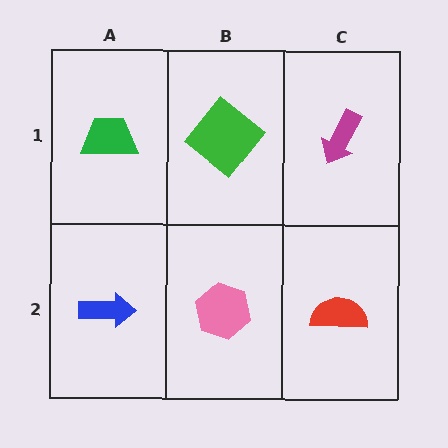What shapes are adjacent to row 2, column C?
A magenta arrow (row 1, column C), a pink hexagon (row 2, column B).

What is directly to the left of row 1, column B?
A green trapezoid.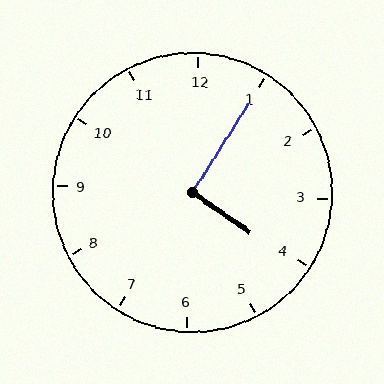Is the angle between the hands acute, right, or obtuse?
It is right.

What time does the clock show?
4:05.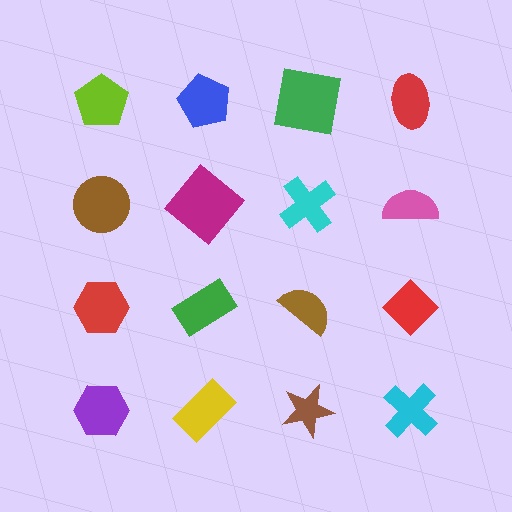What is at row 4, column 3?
A brown star.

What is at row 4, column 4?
A cyan cross.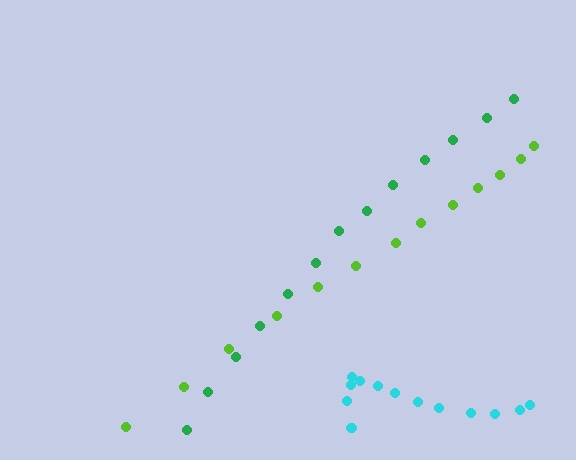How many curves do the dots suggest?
There are 3 distinct paths.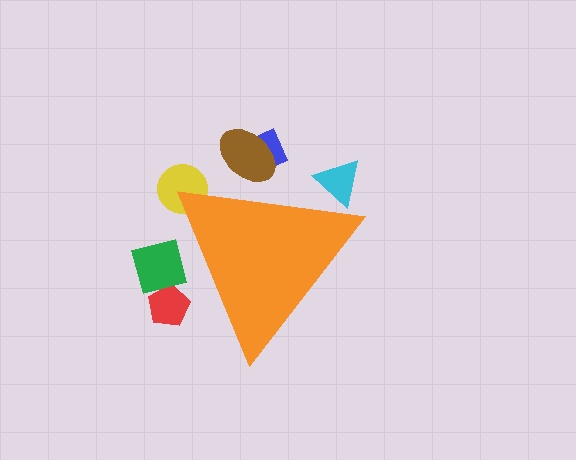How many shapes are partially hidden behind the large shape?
6 shapes are partially hidden.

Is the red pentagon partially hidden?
Yes, the red pentagon is partially hidden behind the orange triangle.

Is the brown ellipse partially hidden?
Yes, the brown ellipse is partially hidden behind the orange triangle.